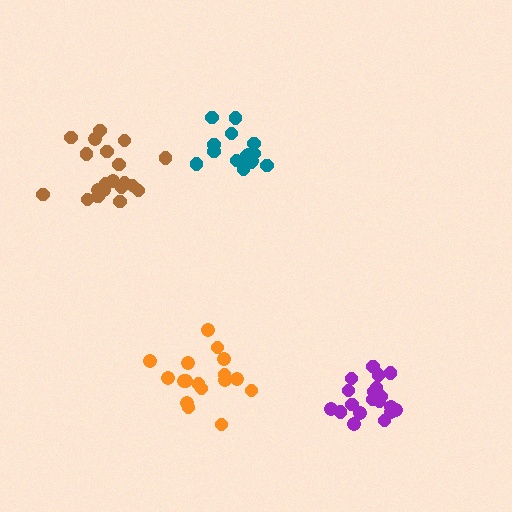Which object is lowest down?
The purple cluster is bottommost.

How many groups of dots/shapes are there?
There are 4 groups.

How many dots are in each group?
Group 1: 20 dots, Group 2: 17 dots, Group 3: 20 dots, Group 4: 16 dots (73 total).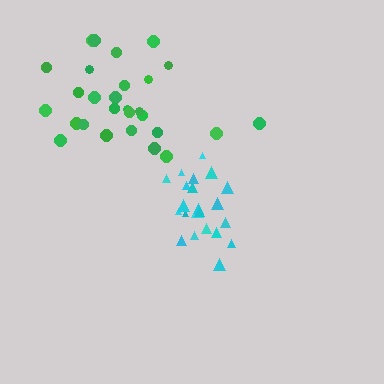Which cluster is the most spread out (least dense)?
Green.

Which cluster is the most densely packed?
Cyan.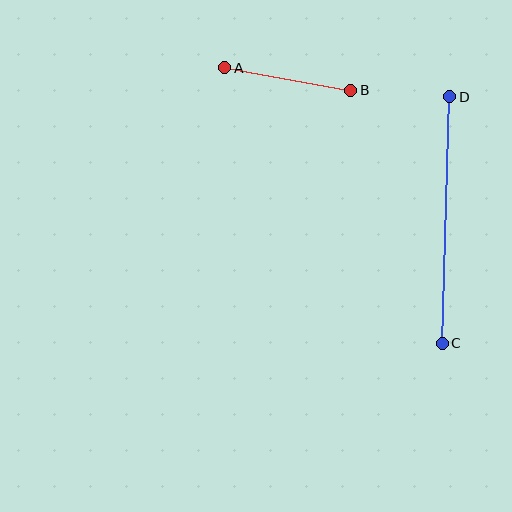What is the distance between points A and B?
The distance is approximately 128 pixels.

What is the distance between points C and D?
The distance is approximately 247 pixels.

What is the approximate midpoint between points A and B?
The midpoint is at approximately (288, 79) pixels.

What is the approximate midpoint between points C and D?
The midpoint is at approximately (446, 220) pixels.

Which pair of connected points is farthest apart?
Points C and D are farthest apart.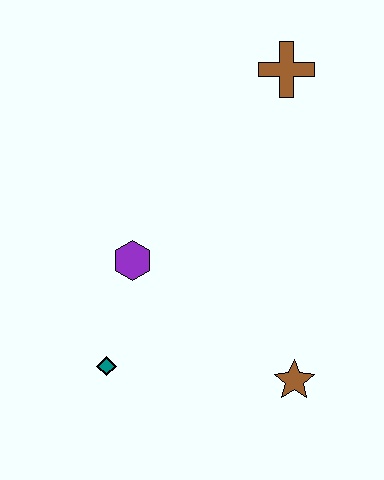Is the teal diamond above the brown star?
Yes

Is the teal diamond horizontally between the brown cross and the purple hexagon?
No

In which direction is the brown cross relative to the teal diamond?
The brown cross is above the teal diamond.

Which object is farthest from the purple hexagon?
The brown cross is farthest from the purple hexagon.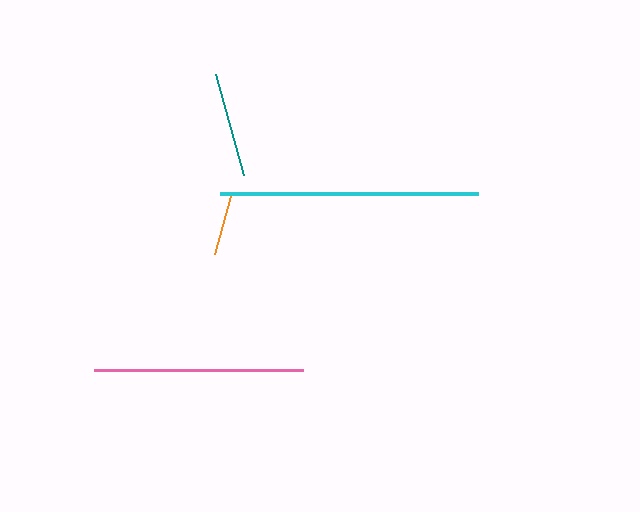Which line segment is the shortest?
The orange line is the shortest at approximately 60 pixels.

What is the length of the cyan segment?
The cyan segment is approximately 258 pixels long.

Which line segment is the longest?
The cyan line is the longest at approximately 258 pixels.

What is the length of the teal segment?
The teal segment is approximately 105 pixels long.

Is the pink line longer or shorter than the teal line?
The pink line is longer than the teal line.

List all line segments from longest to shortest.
From longest to shortest: cyan, pink, teal, orange.